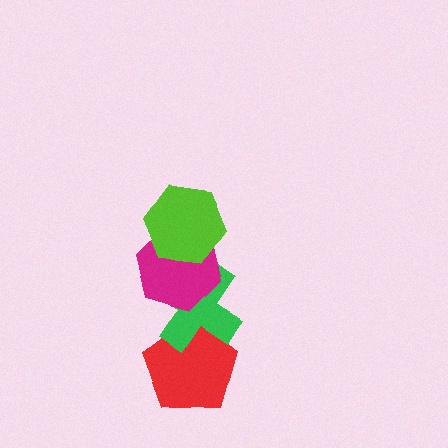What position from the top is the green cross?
The green cross is 3rd from the top.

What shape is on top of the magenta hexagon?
The lime hexagon is on top of the magenta hexagon.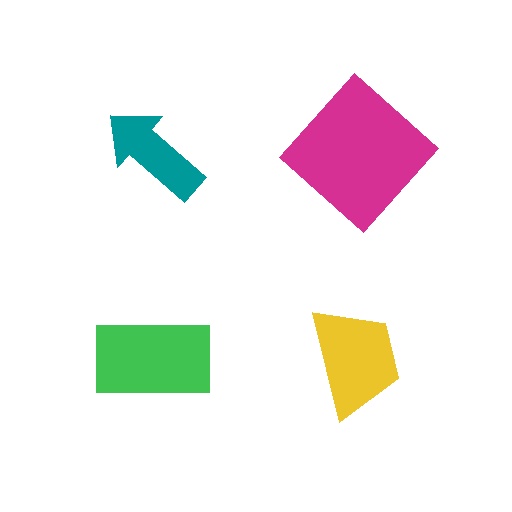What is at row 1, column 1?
A teal arrow.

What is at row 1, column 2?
A magenta diamond.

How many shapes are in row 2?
2 shapes.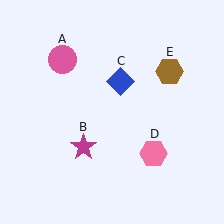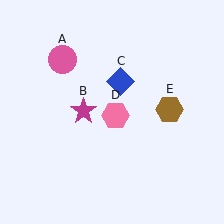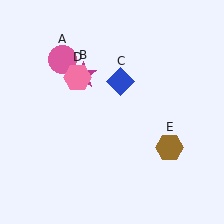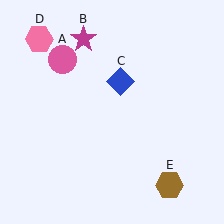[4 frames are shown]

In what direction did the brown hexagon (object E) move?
The brown hexagon (object E) moved down.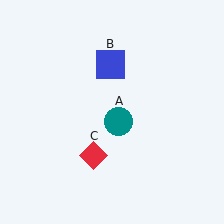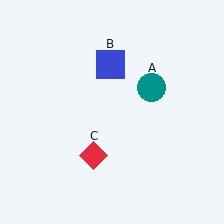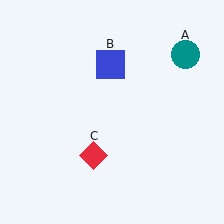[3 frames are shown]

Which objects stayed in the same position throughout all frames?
Blue square (object B) and red diamond (object C) remained stationary.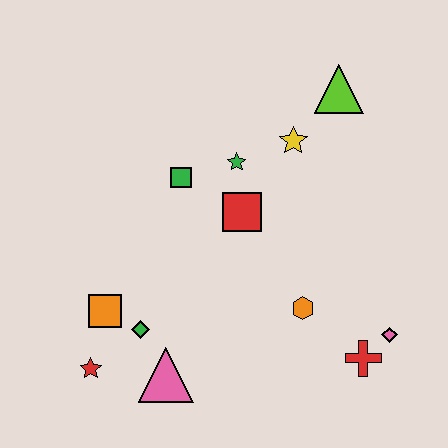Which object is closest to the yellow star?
The green star is closest to the yellow star.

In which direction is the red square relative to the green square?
The red square is to the right of the green square.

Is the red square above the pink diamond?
Yes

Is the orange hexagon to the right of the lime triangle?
No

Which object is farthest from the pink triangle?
The lime triangle is farthest from the pink triangle.